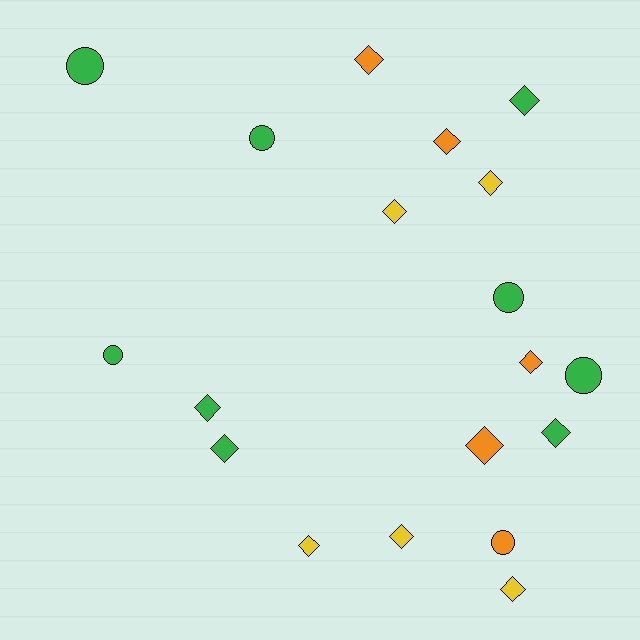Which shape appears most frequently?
Diamond, with 13 objects.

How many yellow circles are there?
There are no yellow circles.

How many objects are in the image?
There are 19 objects.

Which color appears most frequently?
Green, with 9 objects.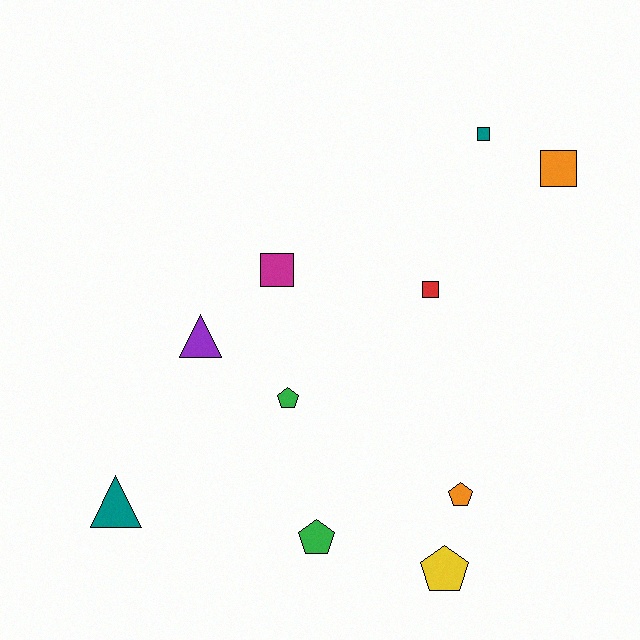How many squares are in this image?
There are 4 squares.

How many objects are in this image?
There are 10 objects.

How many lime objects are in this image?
There are no lime objects.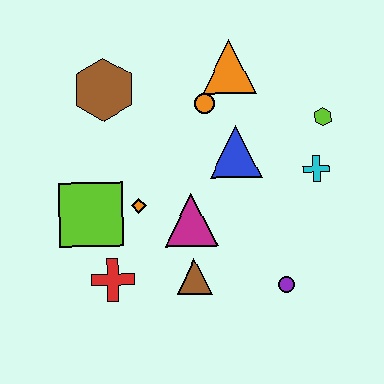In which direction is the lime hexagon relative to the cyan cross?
The lime hexagon is above the cyan cross.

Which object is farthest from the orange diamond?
The lime hexagon is farthest from the orange diamond.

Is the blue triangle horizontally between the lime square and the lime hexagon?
Yes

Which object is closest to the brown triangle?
The magenta triangle is closest to the brown triangle.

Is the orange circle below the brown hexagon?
Yes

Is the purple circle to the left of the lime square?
No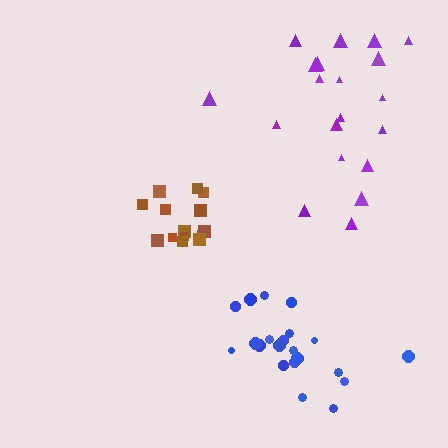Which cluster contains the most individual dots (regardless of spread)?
Blue (22).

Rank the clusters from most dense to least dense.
brown, blue, purple.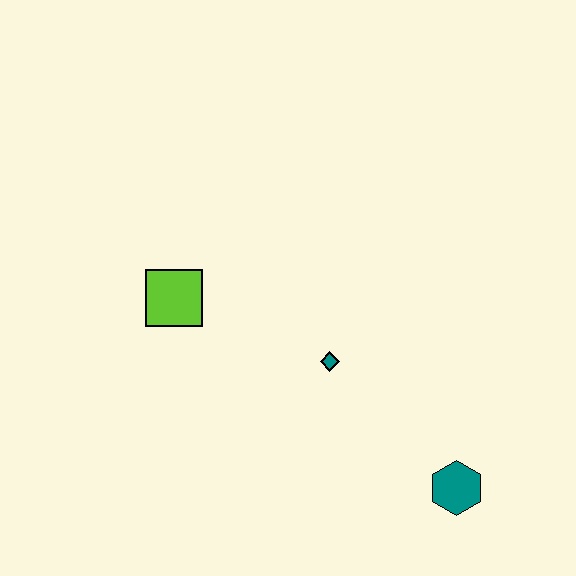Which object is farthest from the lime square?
The teal hexagon is farthest from the lime square.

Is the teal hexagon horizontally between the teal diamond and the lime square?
No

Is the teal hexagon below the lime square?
Yes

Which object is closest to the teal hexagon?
The teal diamond is closest to the teal hexagon.